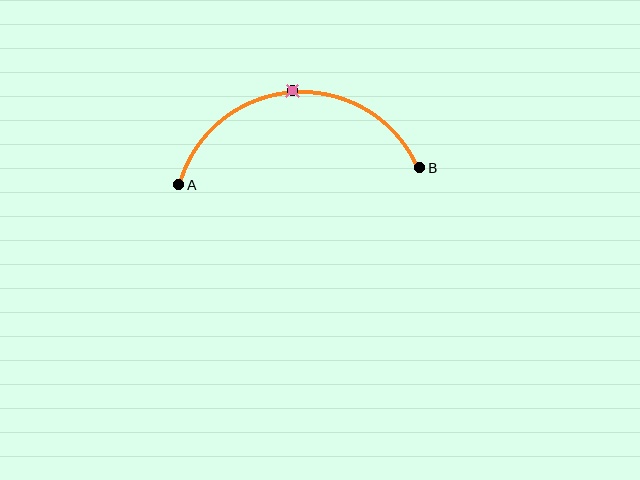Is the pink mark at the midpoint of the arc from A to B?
Yes. The pink mark lies on the arc at equal arc-length from both A and B — it is the arc midpoint.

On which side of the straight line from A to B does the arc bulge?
The arc bulges above the straight line connecting A and B.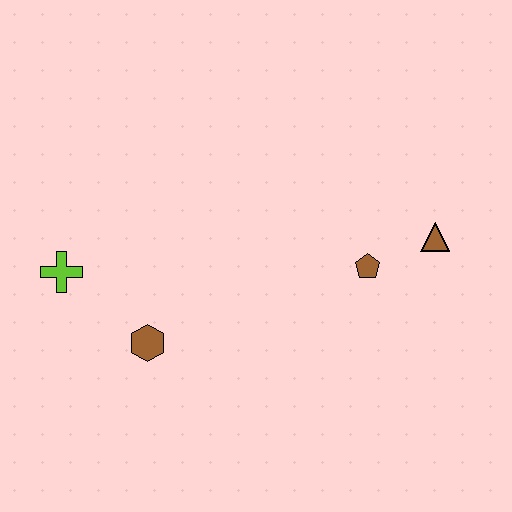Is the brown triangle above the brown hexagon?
Yes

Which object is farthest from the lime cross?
The brown triangle is farthest from the lime cross.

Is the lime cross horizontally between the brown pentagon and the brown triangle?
No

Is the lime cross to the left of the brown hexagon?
Yes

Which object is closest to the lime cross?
The brown hexagon is closest to the lime cross.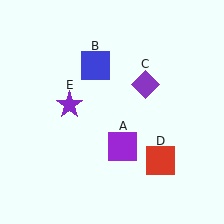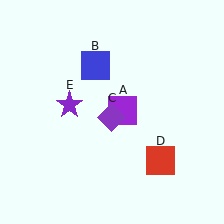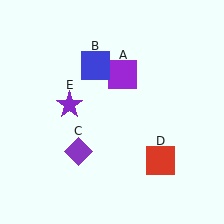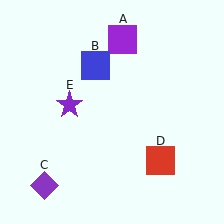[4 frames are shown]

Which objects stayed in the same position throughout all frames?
Blue square (object B) and red square (object D) and purple star (object E) remained stationary.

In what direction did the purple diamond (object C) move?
The purple diamond (object C) moved down and to the left.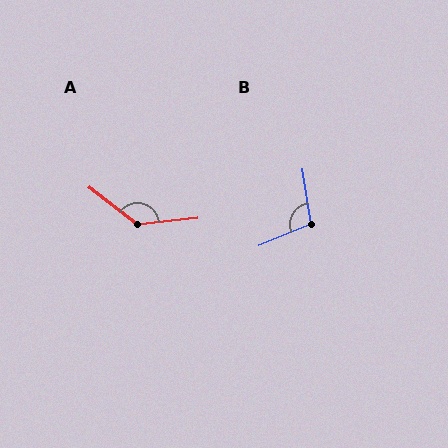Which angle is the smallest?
B, at approximately 103 degrees.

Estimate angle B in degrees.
Approximately 103 degrees.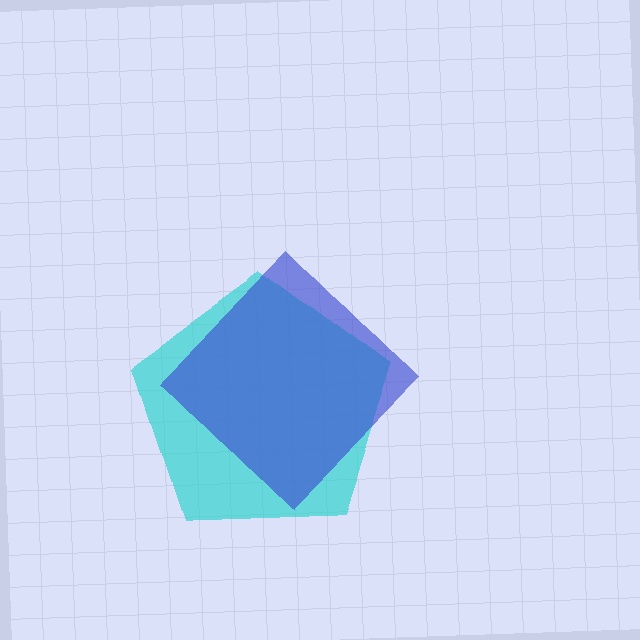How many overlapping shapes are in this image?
There are 2 overlapping shapes in the image.